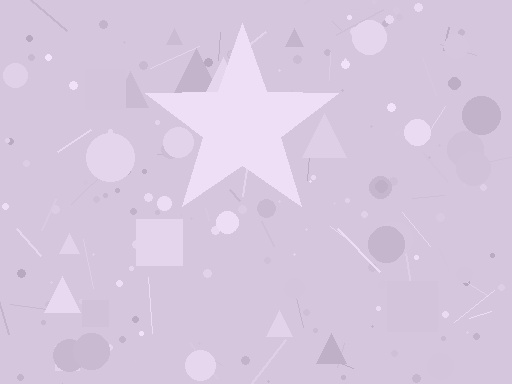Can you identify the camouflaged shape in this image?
The camouflaged shape is a star.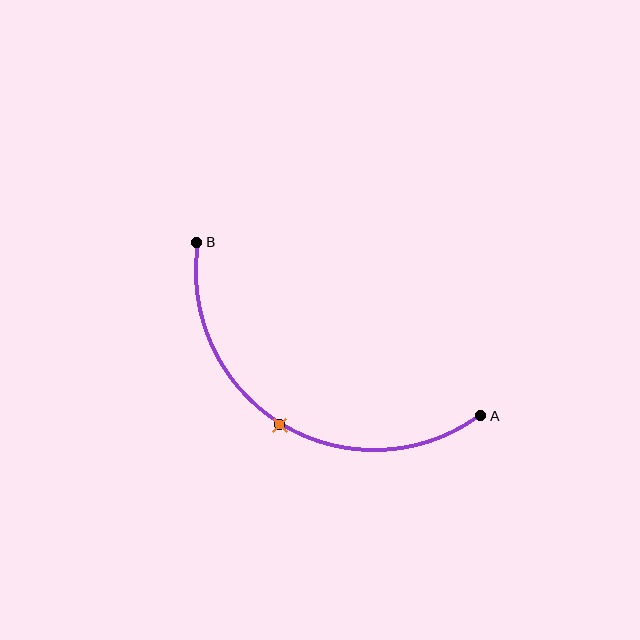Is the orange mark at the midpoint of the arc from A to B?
Yes. The orange mark lies on the arc at equal arc-length from both A and B — it is the arc midpoint.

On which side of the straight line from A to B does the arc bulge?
The arc bulges below the straight line connecting A and B.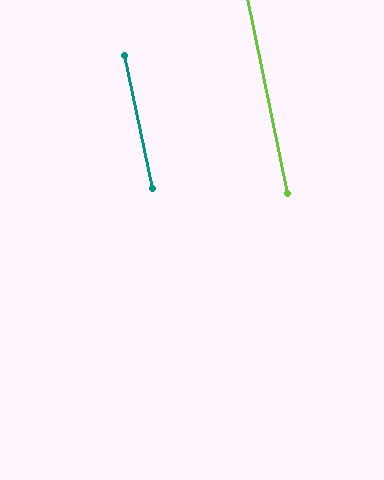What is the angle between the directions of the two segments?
Approximately 1 degree.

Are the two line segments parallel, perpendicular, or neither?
Parallel — their directions differ by only 0.5°.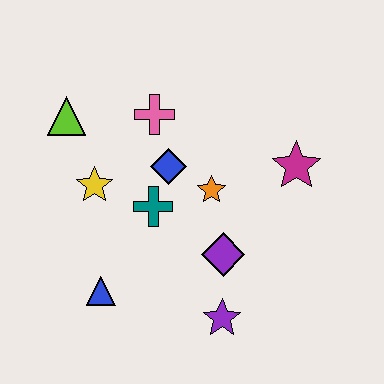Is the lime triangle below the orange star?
No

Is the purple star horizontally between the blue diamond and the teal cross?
No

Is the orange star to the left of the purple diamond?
Yes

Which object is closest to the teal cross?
The blue diamond is closest to the teal cross.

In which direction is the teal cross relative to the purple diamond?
The teal cross is to the left of the purple diamond.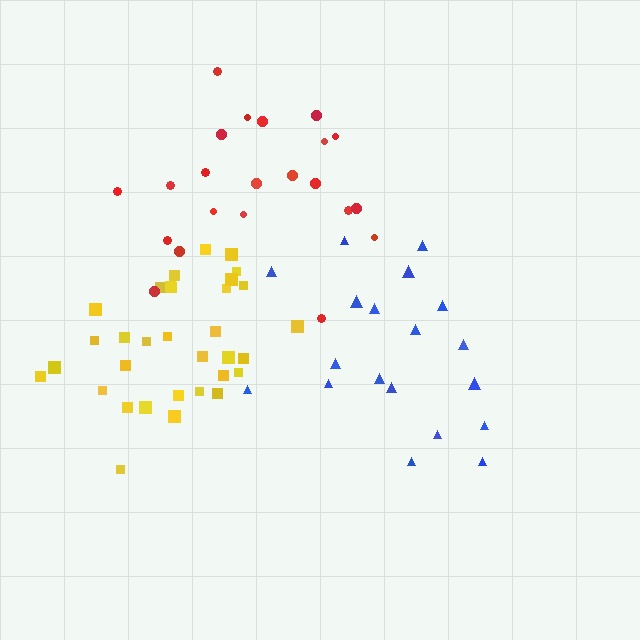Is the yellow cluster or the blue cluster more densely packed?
Yellow.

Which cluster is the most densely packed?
Yellow.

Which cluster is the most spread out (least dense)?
Red.